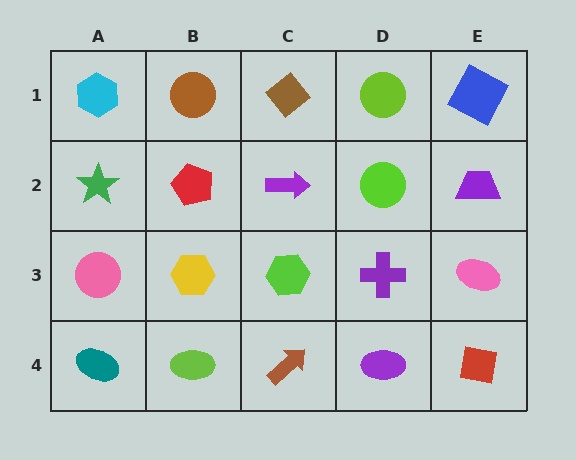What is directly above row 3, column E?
A purple trapezoid.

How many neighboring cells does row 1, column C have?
3.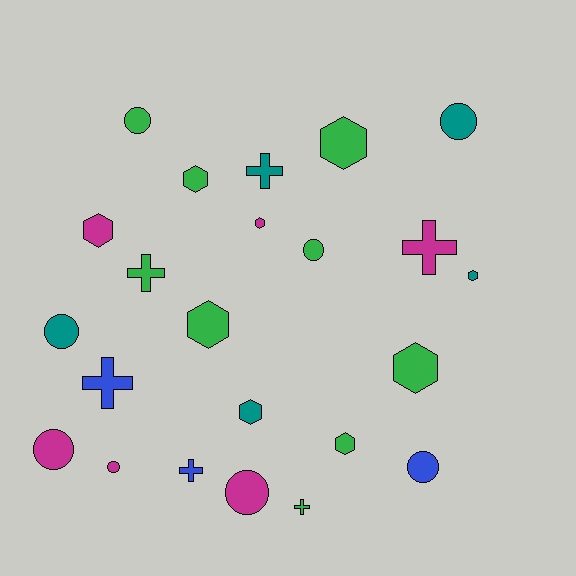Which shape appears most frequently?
Hexagon, with 9 objects.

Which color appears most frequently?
Green, with 9 objects.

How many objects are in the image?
There are 23 objects.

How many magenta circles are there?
There are 3 magenta circles.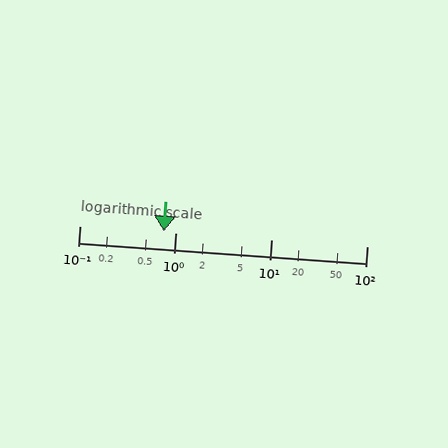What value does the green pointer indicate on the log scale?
The pointer indicates approximately 0.76.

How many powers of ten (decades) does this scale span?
The scale spans 3 decades, from 0.1 to 100.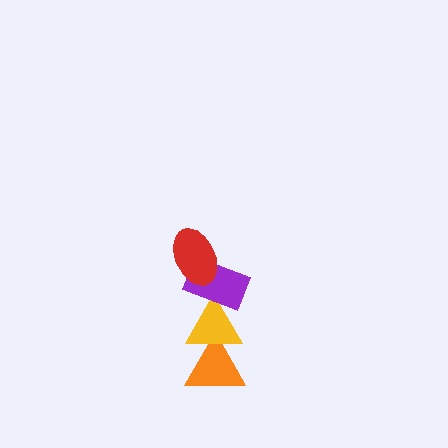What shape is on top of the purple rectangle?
The red ellipse is on top of the purple rectangle.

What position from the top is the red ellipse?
The red ellipse is 1st from the top.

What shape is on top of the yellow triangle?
The purple rectangle is on top of the yellow triangle.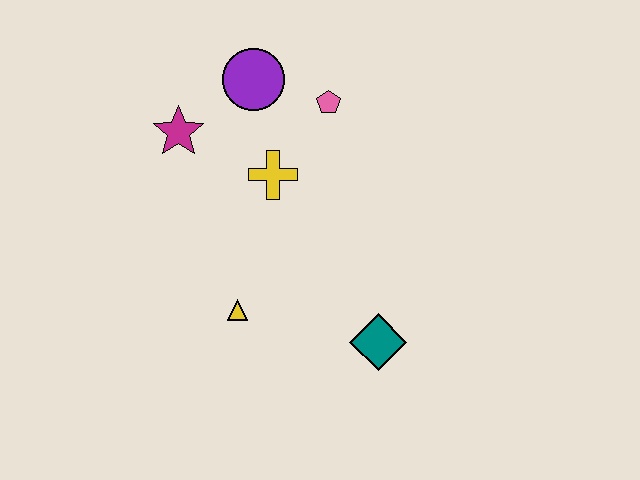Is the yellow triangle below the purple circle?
Yes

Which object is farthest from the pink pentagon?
The teal diamond is farthest from the pink pentagon.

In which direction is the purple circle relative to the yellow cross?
The purple circle is above the yellow cross.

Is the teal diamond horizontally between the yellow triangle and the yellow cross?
No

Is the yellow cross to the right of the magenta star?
Yes